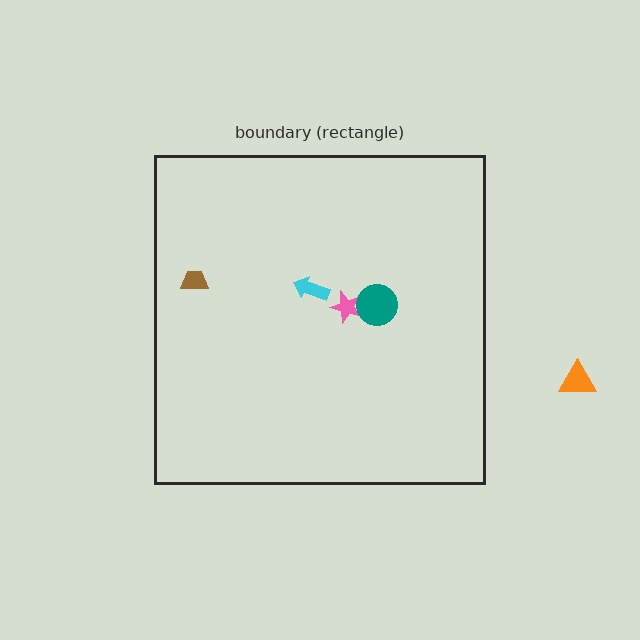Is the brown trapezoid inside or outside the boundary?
Inside.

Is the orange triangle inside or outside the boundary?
Outside.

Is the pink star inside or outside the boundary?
Inside.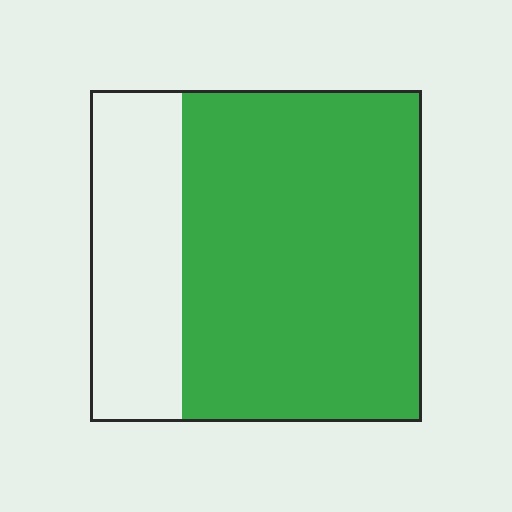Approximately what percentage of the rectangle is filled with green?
Approximately 70%.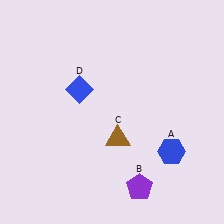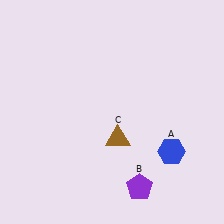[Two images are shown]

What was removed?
The blue diamond (D) was removed in Image 2.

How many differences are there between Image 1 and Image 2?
There is 1 difference between the two images.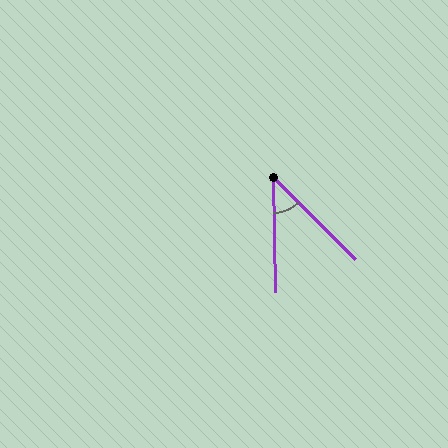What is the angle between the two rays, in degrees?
Approximately 44 degrees.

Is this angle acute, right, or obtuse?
It is acute.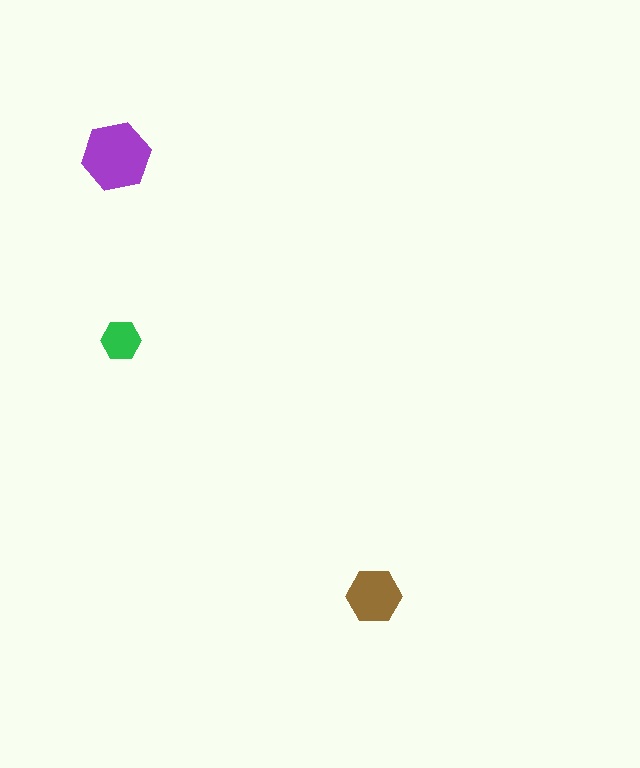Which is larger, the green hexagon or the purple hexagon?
The purple one.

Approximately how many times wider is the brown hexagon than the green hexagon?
About 1.5 times wider.